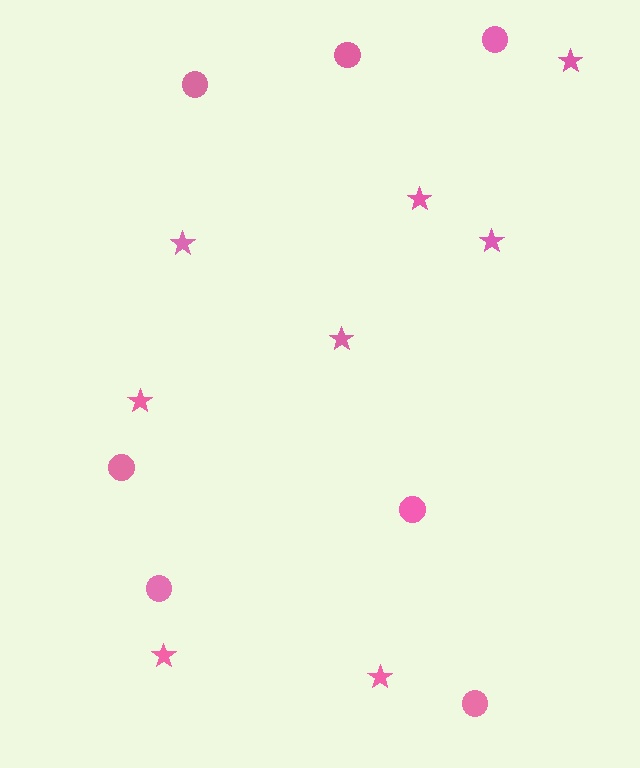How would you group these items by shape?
There are 2 groups: one group of circles (7) and one group of stars (8).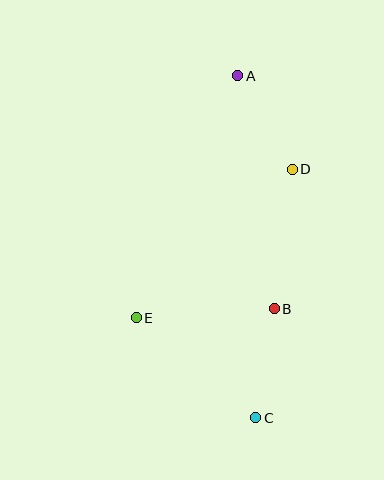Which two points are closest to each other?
Points A and D are closest to each other.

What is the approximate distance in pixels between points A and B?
The distance between A and B is approximately 236 pixels.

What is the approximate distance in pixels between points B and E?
The distance between B and E is approximately 138 pixels.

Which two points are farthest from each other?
Points A and C are farthest from each other.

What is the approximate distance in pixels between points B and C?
The distance between B and C is approximately 111 pixels.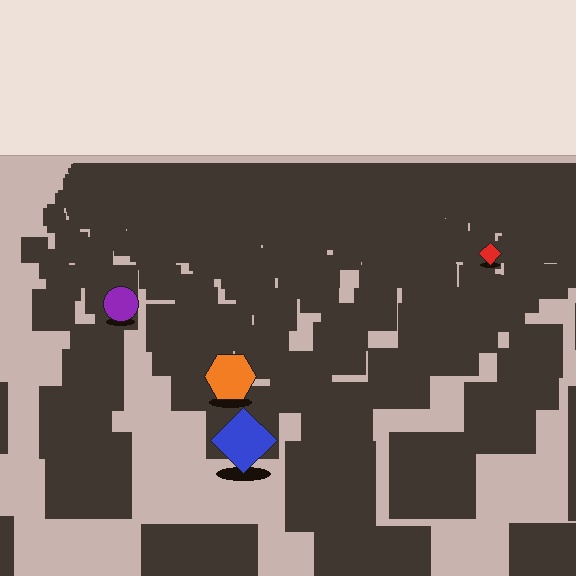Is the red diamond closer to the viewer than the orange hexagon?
No. The orange hexagon is closer — you can tell from the texture gradient: the ground texture is coarser near it.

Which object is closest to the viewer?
The blue diamond is closest. The texture marks near it are larger and more spread out.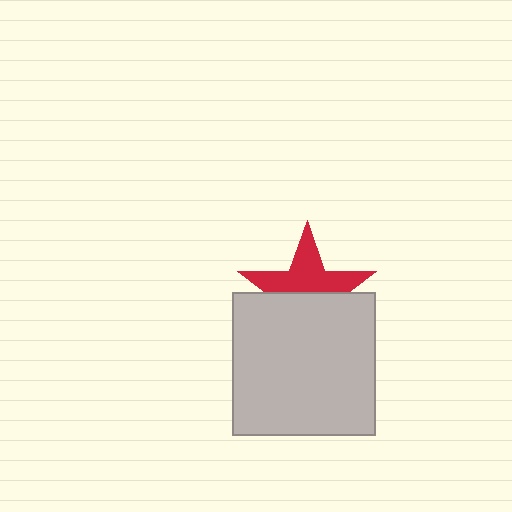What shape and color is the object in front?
The object in front is a light gray square.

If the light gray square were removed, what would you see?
You would see the complete red star.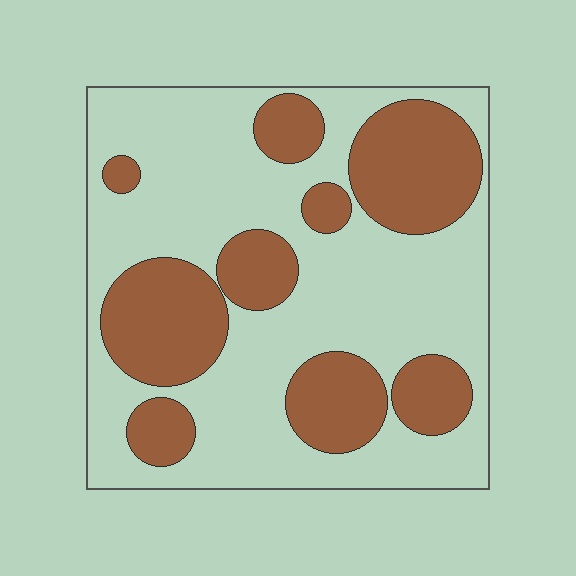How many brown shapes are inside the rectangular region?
9.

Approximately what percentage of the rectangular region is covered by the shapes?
Approximately 35%.